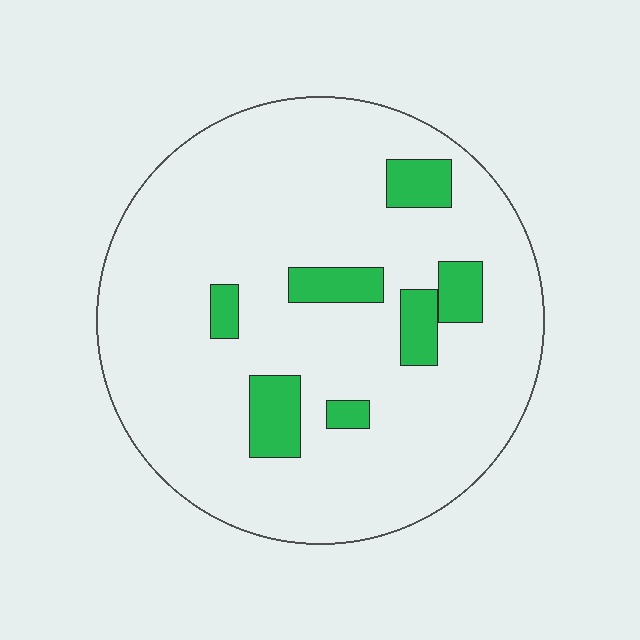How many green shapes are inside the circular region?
7.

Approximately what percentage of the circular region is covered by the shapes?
Approximately 10%.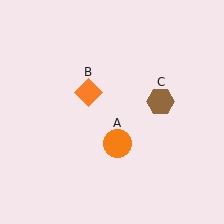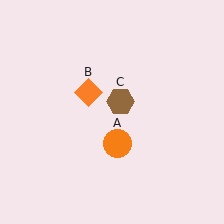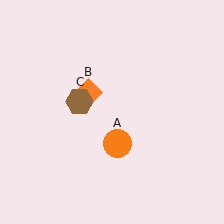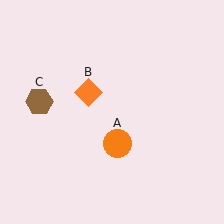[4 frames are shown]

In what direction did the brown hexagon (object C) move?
The brown hexagon (object C) moved left.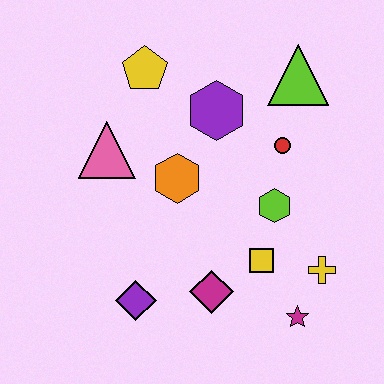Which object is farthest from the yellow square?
The yellow pentagon is farthest from the yellow square.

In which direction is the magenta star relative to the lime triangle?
The magenta star is below the lime triangle.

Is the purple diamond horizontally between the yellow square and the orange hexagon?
No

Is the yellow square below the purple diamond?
No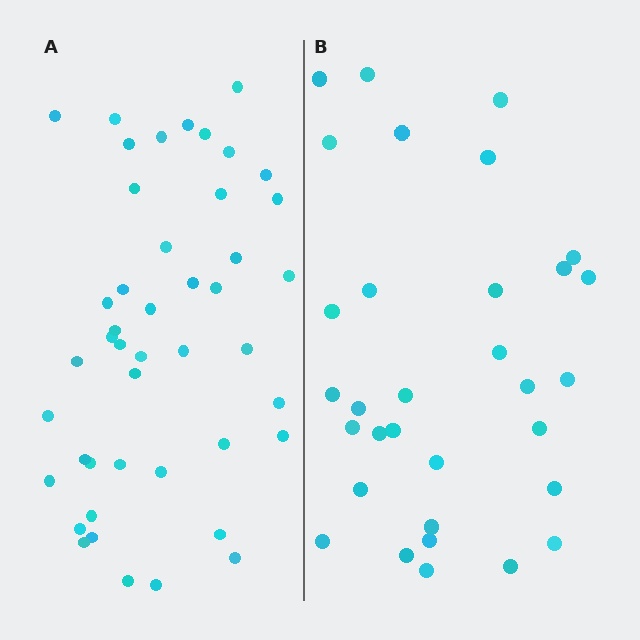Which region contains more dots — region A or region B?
Region A (the left region) has more dots.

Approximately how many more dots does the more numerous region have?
Region A has approximately 15 more dots than region B.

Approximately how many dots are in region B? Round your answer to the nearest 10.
About 30 dots. (The exact count is 32, which rounds to 30.)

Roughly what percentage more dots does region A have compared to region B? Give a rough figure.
About 40% more.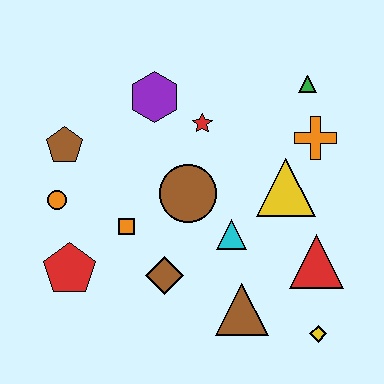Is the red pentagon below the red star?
Yes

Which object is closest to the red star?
The purple hexagon is closest to the red star.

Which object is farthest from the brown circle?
The yellow diamond is farthest from the brown circle.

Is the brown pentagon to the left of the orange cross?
Yes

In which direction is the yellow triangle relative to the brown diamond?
The yellow triangle is to the right of the brown diamond.